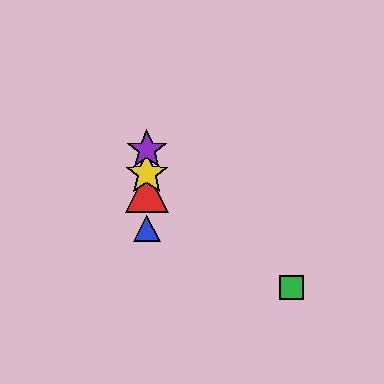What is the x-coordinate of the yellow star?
The yellow star is at x≈147.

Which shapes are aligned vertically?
The red triangle, the blue triangle, the yellow star, the purple star are aligned vertically.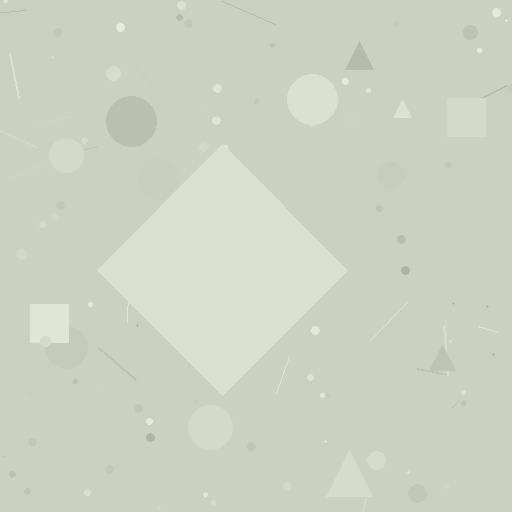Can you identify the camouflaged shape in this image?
The camouflaged shape is a diamond.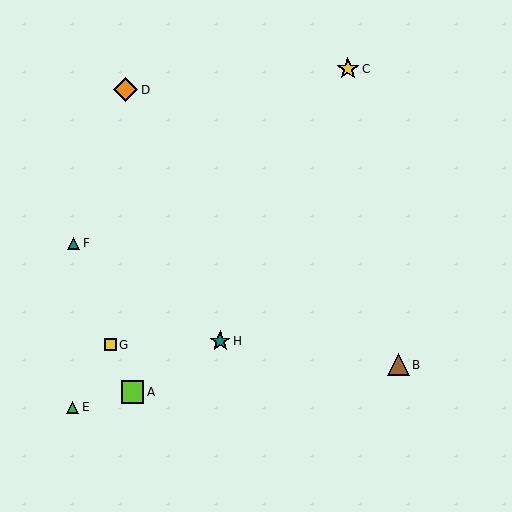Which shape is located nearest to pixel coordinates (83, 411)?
The green triangle (labeled E) at (73, 407) is nearest to that location.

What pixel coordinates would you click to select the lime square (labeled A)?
Click at (133, 392) to select the lime square A.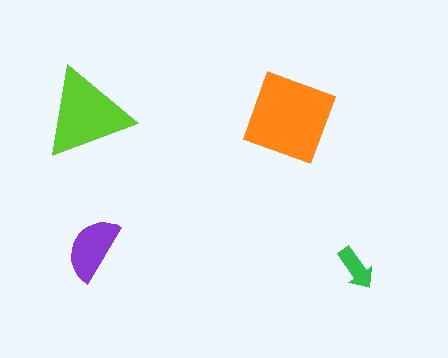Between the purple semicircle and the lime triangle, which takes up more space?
The lime triangle.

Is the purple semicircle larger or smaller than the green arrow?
Larger.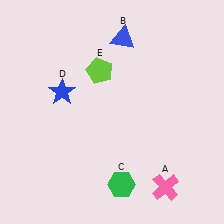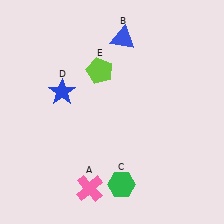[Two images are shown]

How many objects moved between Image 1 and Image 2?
1 object moved between the two images.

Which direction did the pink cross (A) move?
The pink cross (A) moved left.